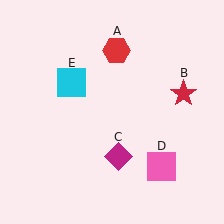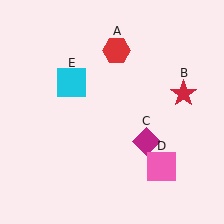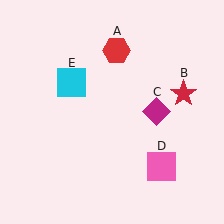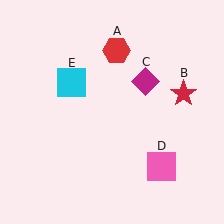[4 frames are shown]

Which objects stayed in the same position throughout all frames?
Red hexagon (object A) and red star (object B) and pink square (object D) and cyan square (object E) remained stationary.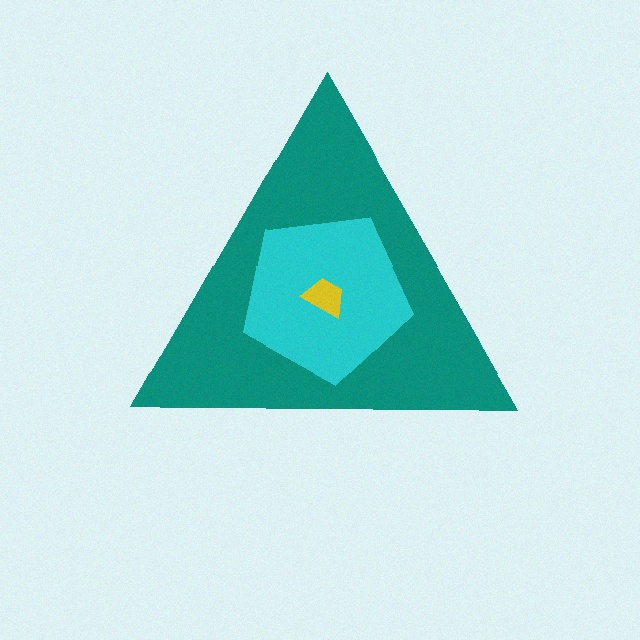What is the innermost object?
The yellow trapezoid.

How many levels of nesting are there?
3.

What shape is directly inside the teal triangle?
The cyan pentagon.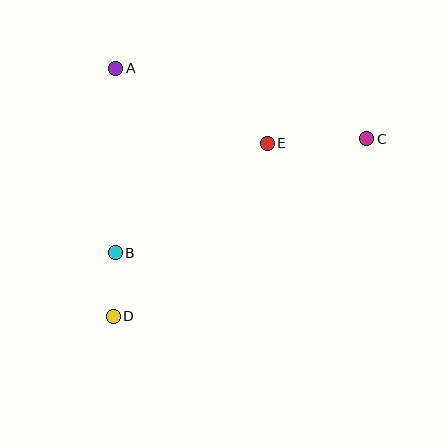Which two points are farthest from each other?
Points C and D are farthest from each other.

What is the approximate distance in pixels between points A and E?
The distance between A and E is approximately 169 pixels.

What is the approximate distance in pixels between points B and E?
The distance between B and E is approximately 187 pixels.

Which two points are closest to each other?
Points B and D are closest to each other.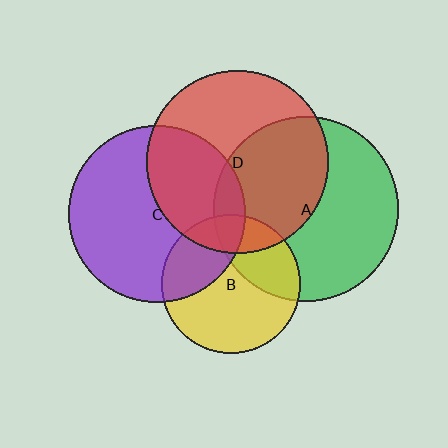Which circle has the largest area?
Circle A (green).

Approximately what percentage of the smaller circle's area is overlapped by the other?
Approximately 45%.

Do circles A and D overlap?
Yes.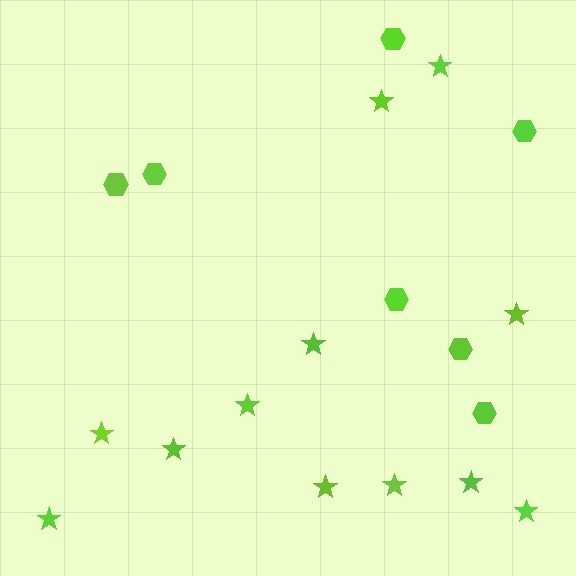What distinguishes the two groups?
There are 2 groups: one group of hexagons (7) and one group of stars (12).